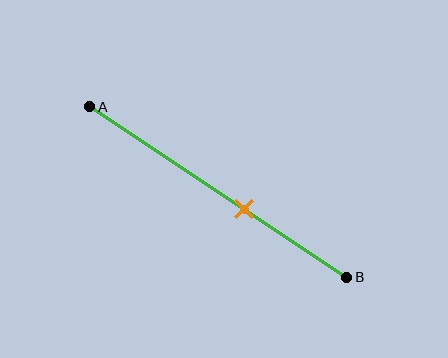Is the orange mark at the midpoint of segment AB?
No, the mark is at about 60% from A, not at the 50% midpoint.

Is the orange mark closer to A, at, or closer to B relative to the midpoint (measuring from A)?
The orange mark is closer to point B than the midpoint of segment AB.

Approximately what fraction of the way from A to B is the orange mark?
The orange mark is approximately 60% of the way from A to B.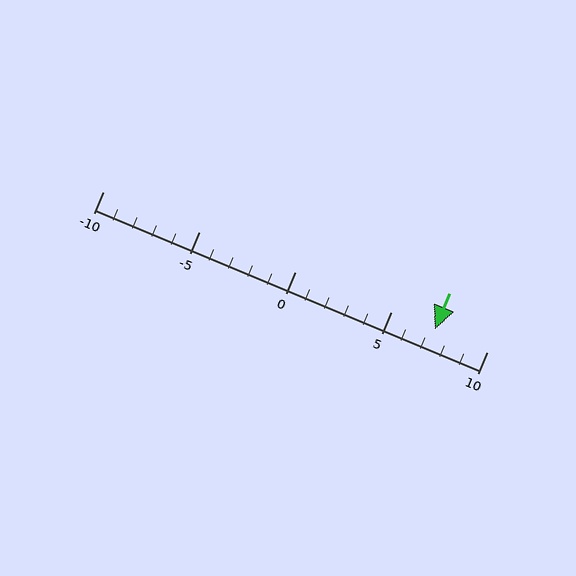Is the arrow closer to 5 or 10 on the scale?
The arrow is closer to 5.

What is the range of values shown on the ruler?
The ruler shows values from -10 to 10.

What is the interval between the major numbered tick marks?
The major tick marks are spaced 5 units apart.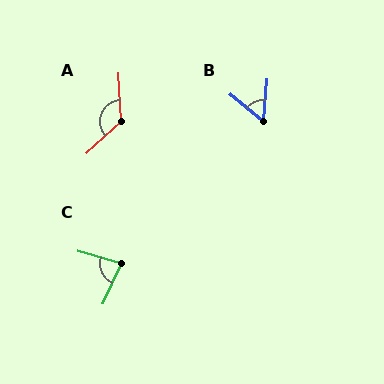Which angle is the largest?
A, at approximately 129 degrees.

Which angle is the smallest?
B, at approximately 56 degrees.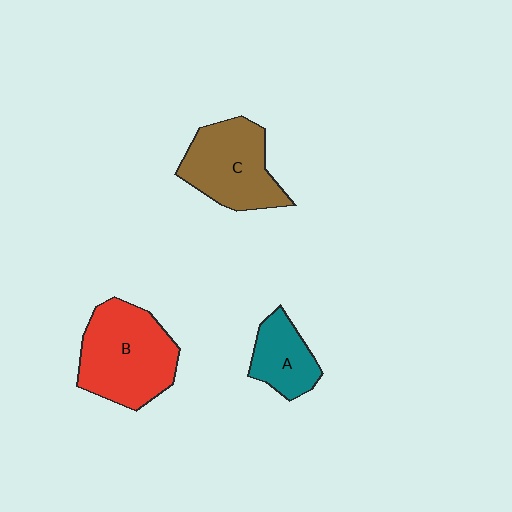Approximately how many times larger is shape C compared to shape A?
Approximately 1.7 times.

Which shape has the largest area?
Shape B (red).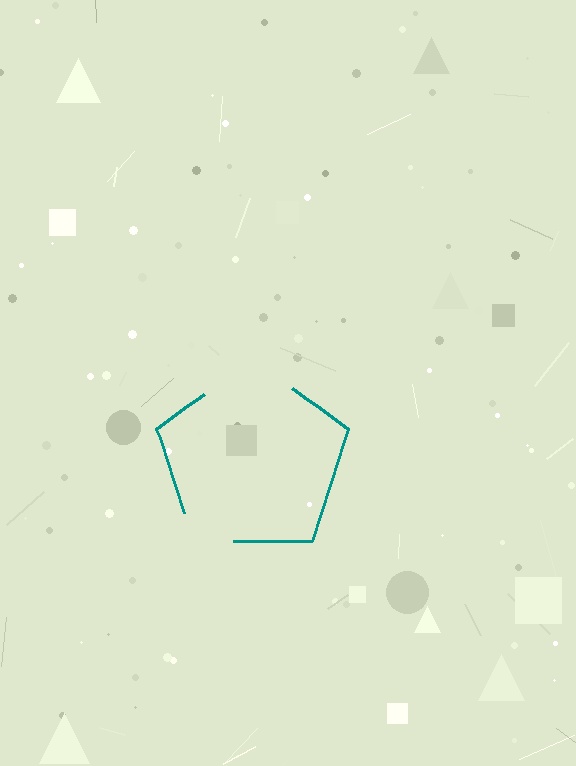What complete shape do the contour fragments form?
The contour fragments form a pentagon.